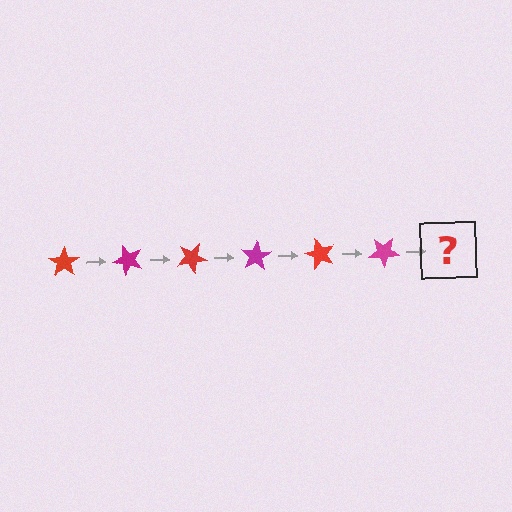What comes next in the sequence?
The next element should be a red star, rotated 300 degrees from the start.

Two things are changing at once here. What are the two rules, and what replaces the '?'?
The two rules are that it rotates 50 degrees each step and the color cycles through red and magenta. The '?' should be a red star, rotated 300 degrees from the start.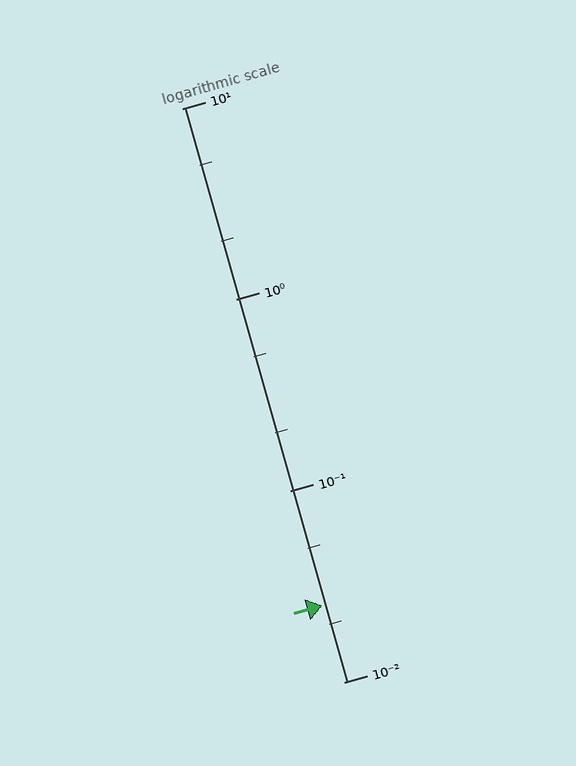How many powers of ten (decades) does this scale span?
The scale spans 3 decades, from 0.01 to 10.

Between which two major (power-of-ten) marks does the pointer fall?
The pointer is between 0.01 and 0.1.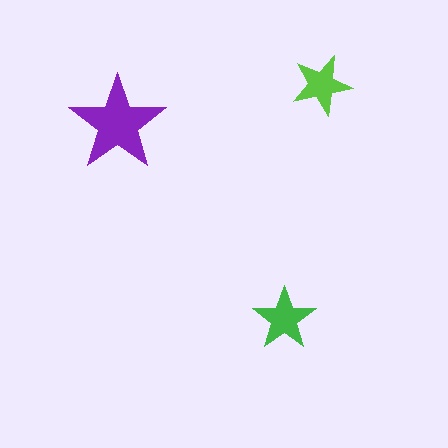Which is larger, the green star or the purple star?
The purple one.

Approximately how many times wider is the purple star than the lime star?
About 1.5 times wider.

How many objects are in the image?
There are 3 objects in the image.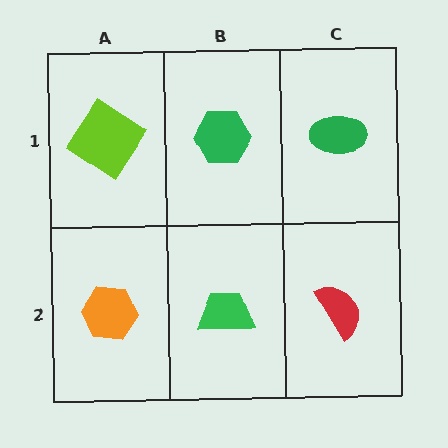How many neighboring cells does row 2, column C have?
2.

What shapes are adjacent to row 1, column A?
An orange hexagon (row 2, column A), a green hexagon (row 1, column B).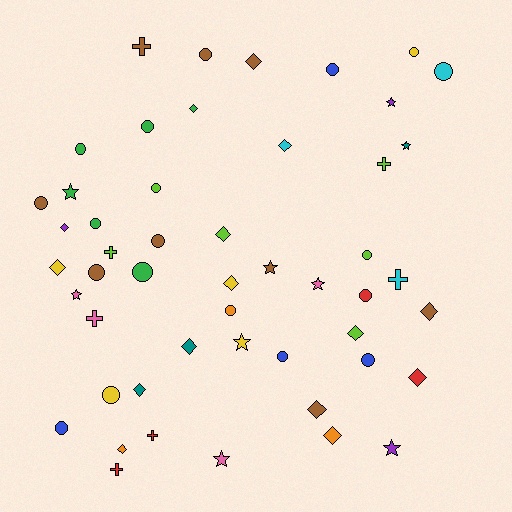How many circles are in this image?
There are 19 circles.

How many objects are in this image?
There are 50 objects.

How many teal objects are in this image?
There are 3 teal objects.